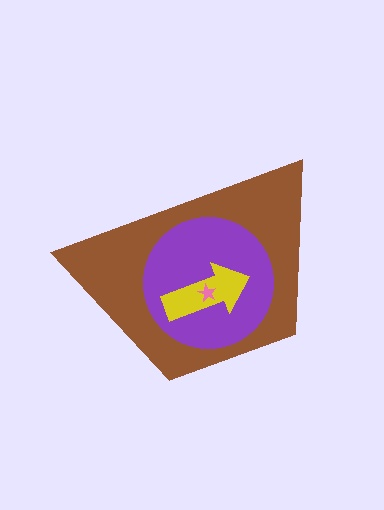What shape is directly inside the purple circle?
The yellow arrow.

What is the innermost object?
The pink star.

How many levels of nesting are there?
4.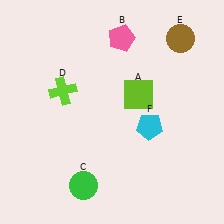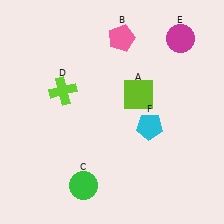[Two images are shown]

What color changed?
The circle (E) changed from brown in Image 1 to magenta in Image 2.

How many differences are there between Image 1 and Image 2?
There is 1 difference between the two images.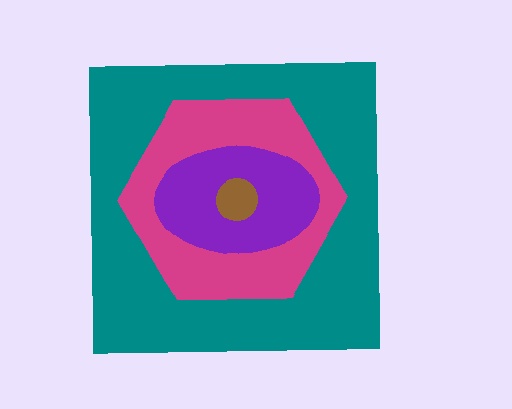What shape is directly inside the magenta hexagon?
The purple ellipse.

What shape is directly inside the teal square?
The magenta hexagon.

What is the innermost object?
The brown circle.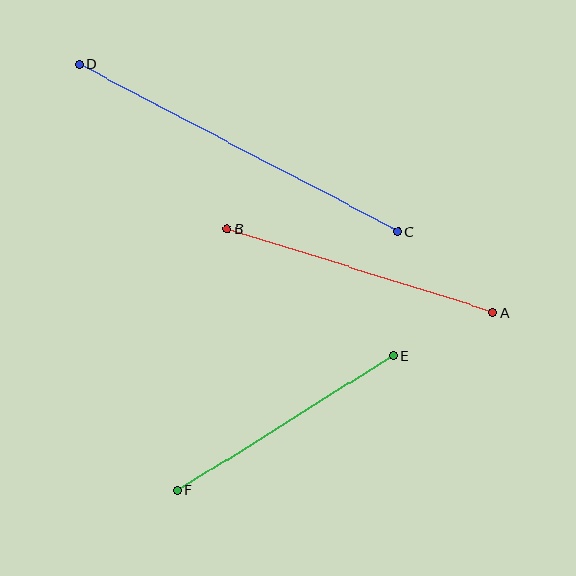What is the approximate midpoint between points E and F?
The midpoint is at approximately (286, 423) pixels.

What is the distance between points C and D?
The distance is approximately 360 pixels.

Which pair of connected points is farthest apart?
Points C and D are farthest apart.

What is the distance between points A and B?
The distance is approximately 278 pixels.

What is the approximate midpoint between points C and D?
The midpoint is at approximately (238, 148) pixels.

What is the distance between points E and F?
The distance is approximately 255 pixels.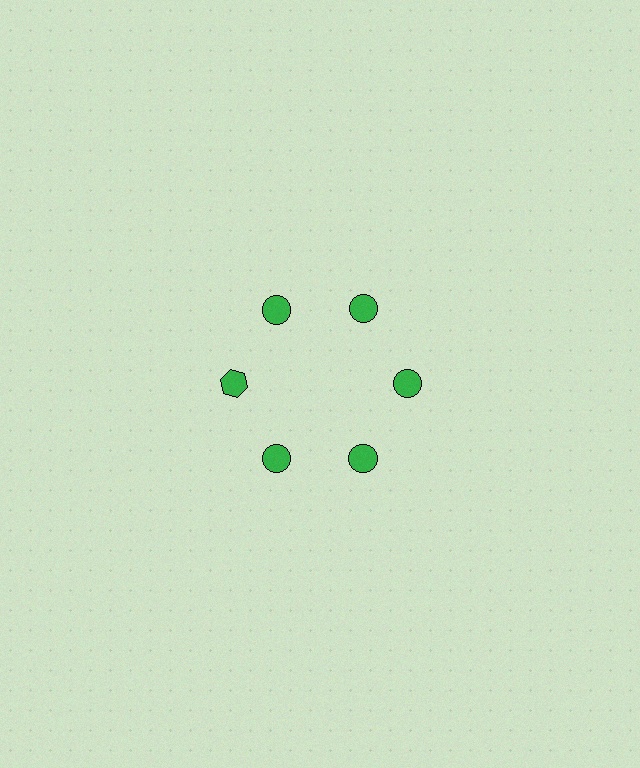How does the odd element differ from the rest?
It has a different shape: hexagon instead of circle.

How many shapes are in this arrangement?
There are 6 shapes arranged in a ring pattern.